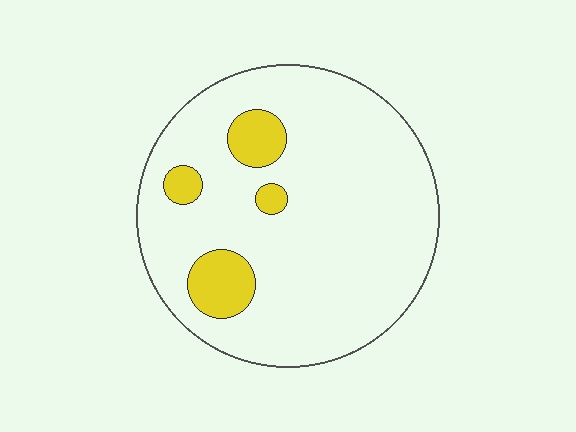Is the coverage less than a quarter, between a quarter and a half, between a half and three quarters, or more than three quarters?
Less than a quarter.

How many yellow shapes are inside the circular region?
4.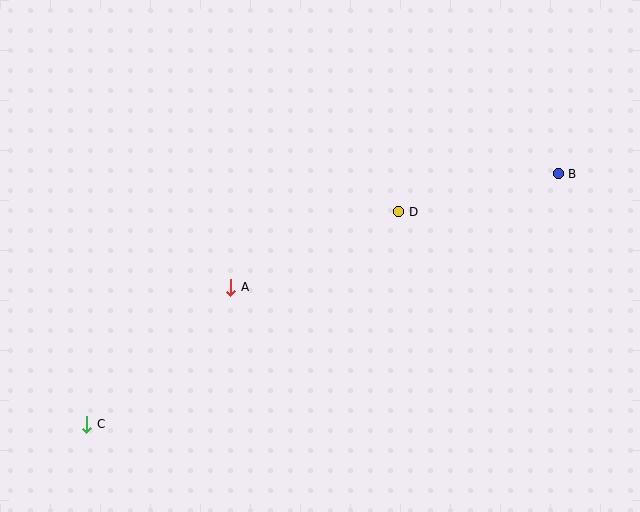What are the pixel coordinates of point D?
Point D is at (399, 212).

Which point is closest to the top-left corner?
Point A is closest to the top-left corner.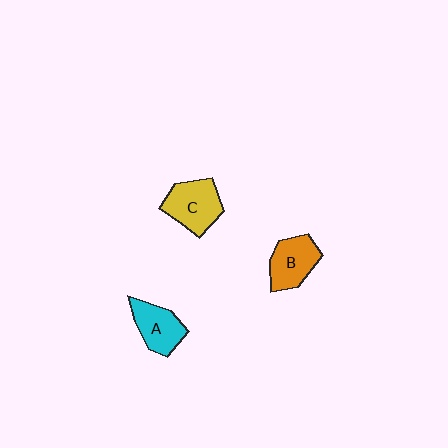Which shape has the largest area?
Shape C (yellow).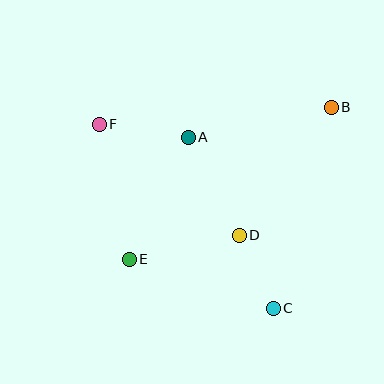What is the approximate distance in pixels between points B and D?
The distance between B and D is approximately 158 pixels.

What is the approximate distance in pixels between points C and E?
The distance between C and E is approximately 152 pixels.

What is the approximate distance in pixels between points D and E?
The distance between D and E is approximately 113 pixels.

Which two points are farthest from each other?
Points C and F are farthest from each other.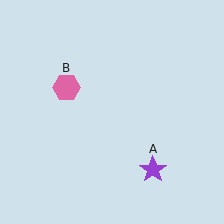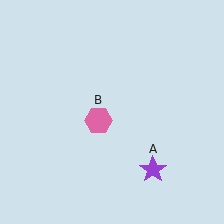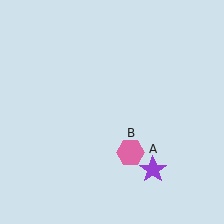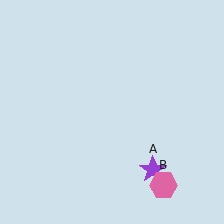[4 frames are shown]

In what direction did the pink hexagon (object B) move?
The pink hexagon (object B) moved down and to the right.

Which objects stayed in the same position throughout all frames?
Purple star (object A) remained stationary.